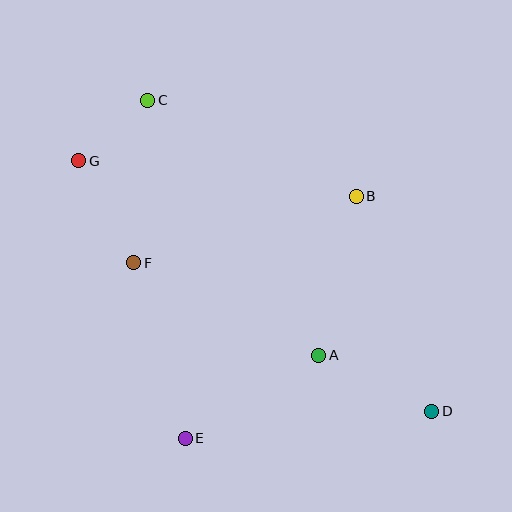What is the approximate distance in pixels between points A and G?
The distance between A and G is approximately 309 pixels.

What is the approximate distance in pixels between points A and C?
The distance between A and C is approximately 307 pixels.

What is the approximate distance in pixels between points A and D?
The distance between A and D is approximately 126 pixels.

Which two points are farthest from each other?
Points D and G are farthest from each other.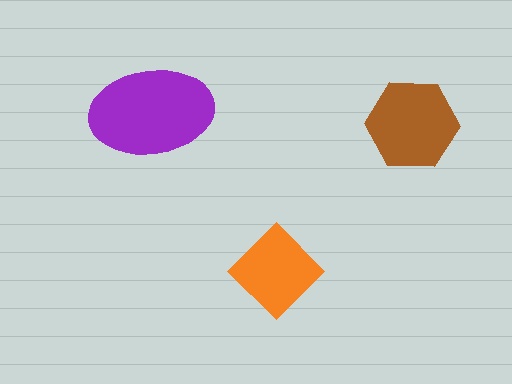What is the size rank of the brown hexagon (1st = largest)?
2nd.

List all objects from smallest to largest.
The orange diamond, the brown hexagon, the purple ellipse.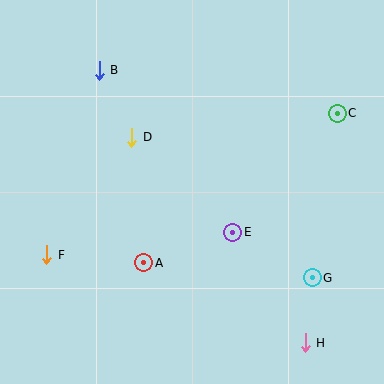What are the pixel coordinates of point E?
Point E is at (233, 232).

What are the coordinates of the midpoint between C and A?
The midpoint between C and A is at (240, 188).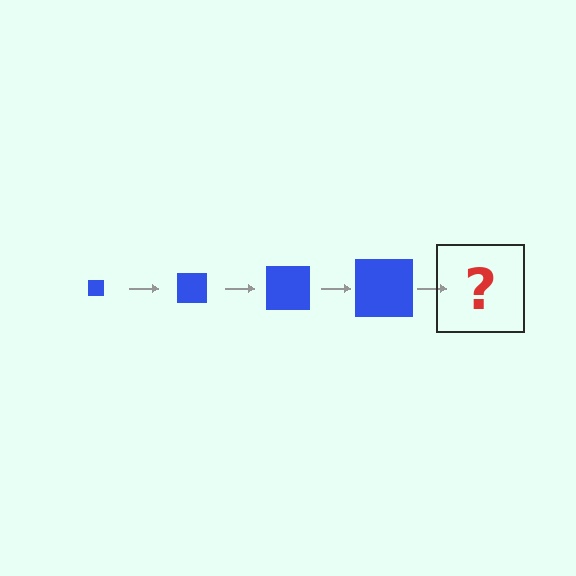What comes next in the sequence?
The next element should be a blue square, larger than the previous one.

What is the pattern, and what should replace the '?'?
The pattern is that the square gets progressively larger each step. The '?' should be a blue square, larger than the previous one.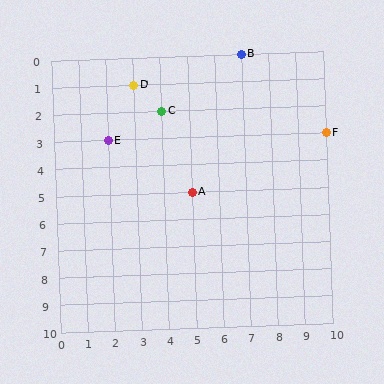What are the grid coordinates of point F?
Point F is at grid coordinates (10, 3).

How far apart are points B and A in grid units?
Points B and A are 2 columns and 5 rows apart (about 5.4 grid units diagonally).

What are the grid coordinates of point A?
Point A is at grid coordinates (5, 5).